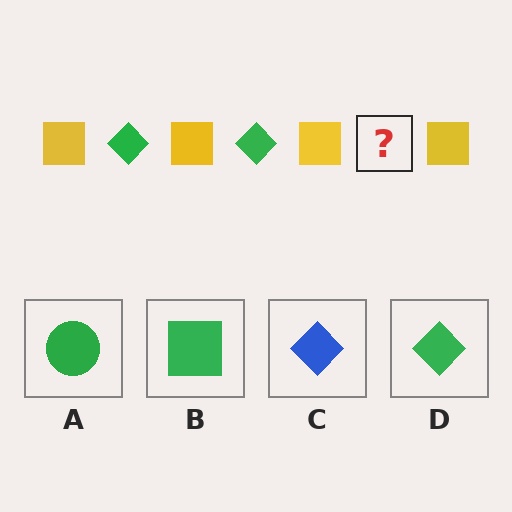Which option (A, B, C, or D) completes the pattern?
D.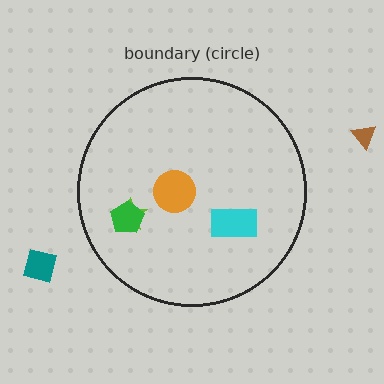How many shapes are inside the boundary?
4 inside, 2 outside.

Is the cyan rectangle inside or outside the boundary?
Inside.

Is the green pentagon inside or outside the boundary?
Inside.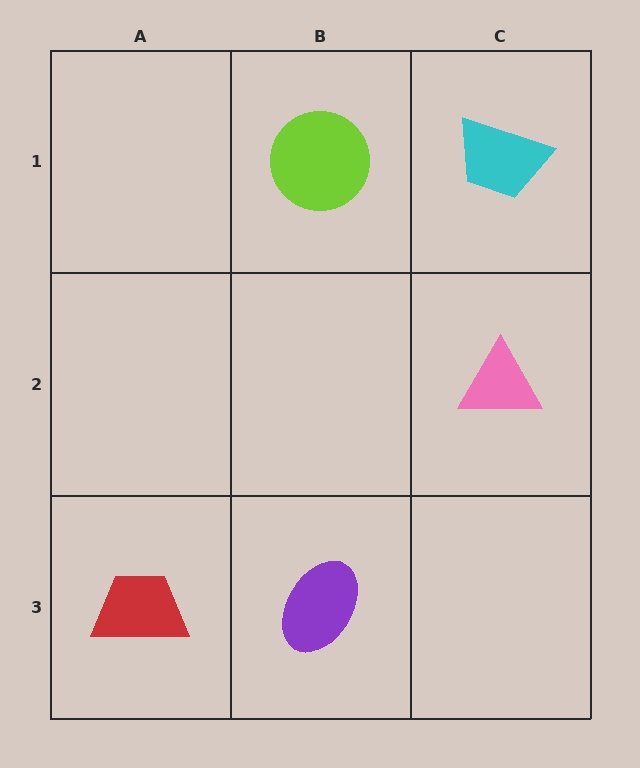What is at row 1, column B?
A lime circle.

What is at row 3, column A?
A red trapezoid.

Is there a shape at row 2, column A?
No, that cell is empty.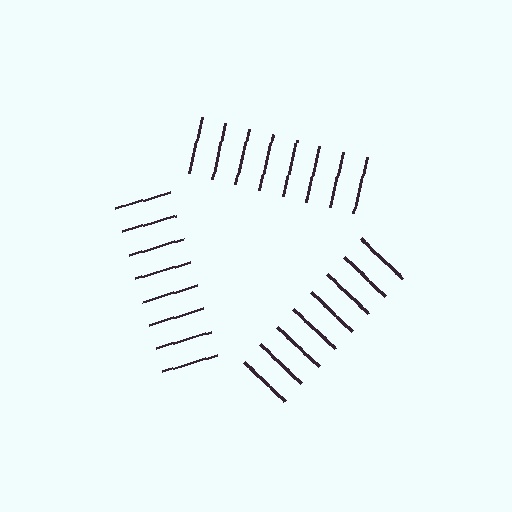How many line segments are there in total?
24 — 8 along each of the 3 edges.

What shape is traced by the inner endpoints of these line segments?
An illusory triangle — the line segments terminate on its edges but no continuous stroke is drawn.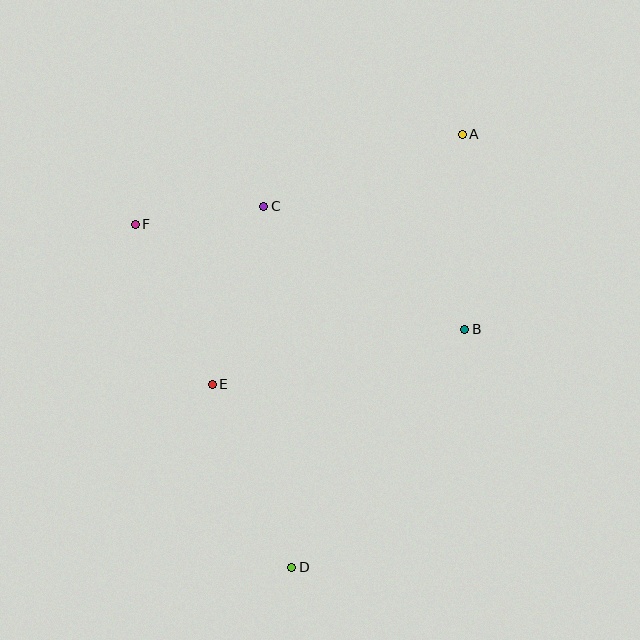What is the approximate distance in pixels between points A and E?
The distance between A and E is approximately 354 pixels.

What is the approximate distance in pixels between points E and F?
The distance between E and F is approximately 177 pixels.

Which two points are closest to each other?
Points C and F are closest to each other.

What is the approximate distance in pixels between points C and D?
The distance between C and D is approximately 362 pixels.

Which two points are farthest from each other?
Points A and D are farthest from each other.